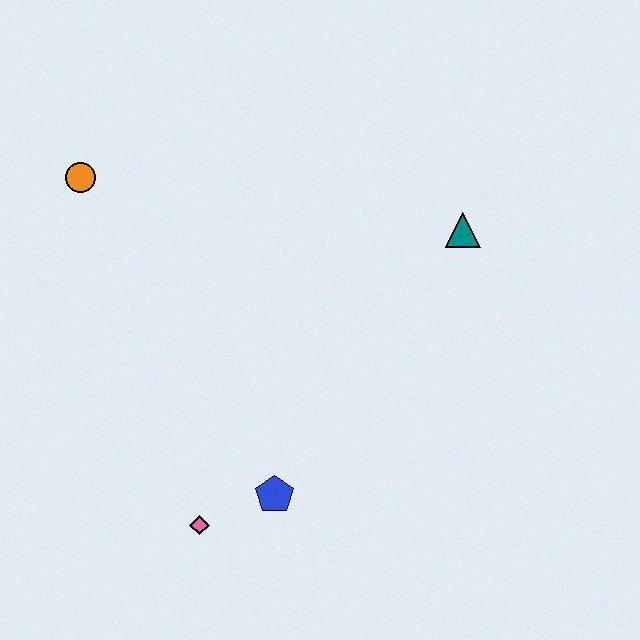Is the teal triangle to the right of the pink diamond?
Yes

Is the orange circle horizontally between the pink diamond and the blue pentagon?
No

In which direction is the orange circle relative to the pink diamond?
The orange circle is above the pink diamond.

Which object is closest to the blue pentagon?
The pink diamond is closest to the blue pentagon.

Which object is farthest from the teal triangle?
The pink diamond is farthest from the teal triangle.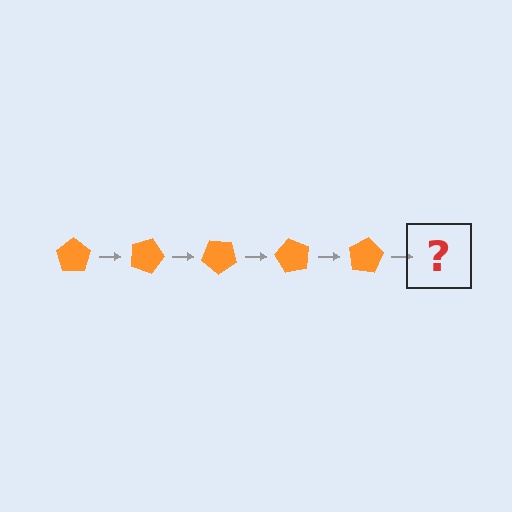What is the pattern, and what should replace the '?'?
The pattern is that the pentagon rotates 20 degrees each step. The '?' should be an orange pentagon rotated 100 degrees.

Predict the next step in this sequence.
The next step is an orange pentagon rotated 100 degrees.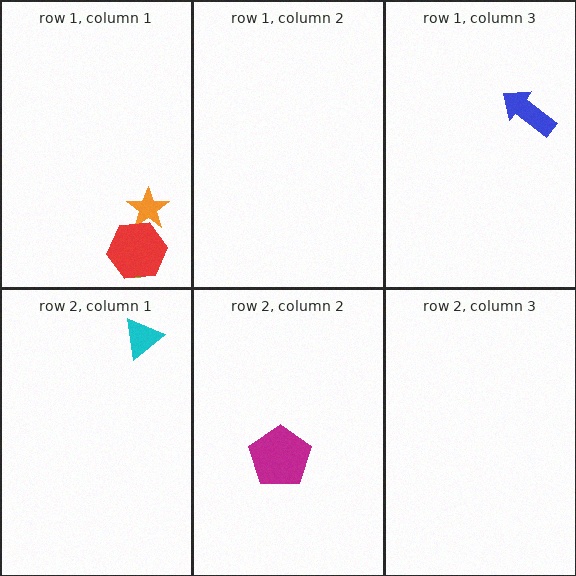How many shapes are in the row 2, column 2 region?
1.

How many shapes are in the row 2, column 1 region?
1.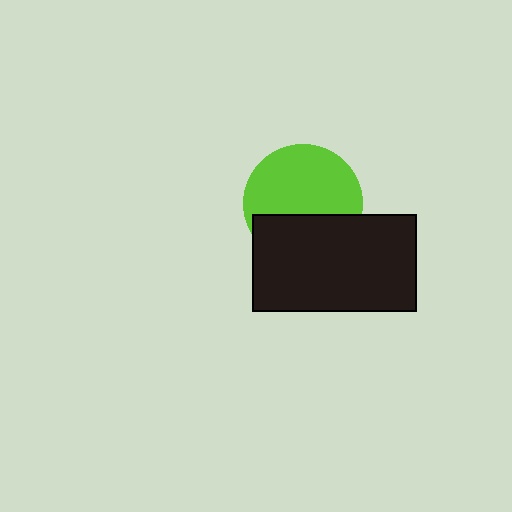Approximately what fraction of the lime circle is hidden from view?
Roughly 38% of the lime circle is hidden behind the black rectangle.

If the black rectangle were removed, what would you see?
You would see the complete lime circle.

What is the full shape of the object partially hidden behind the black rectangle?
The partially hidden object is a lime circle.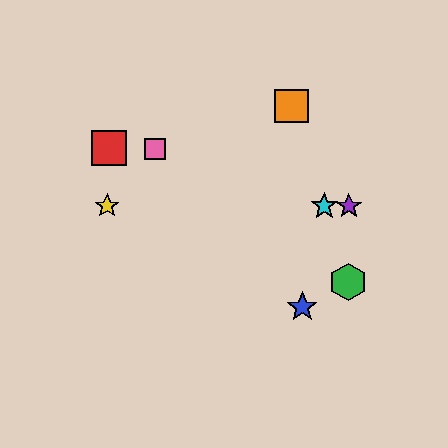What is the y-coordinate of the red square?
The red square is at y≈148.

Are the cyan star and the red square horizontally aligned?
No, the cyan star is at y≈206 and the red square is at y≈148.